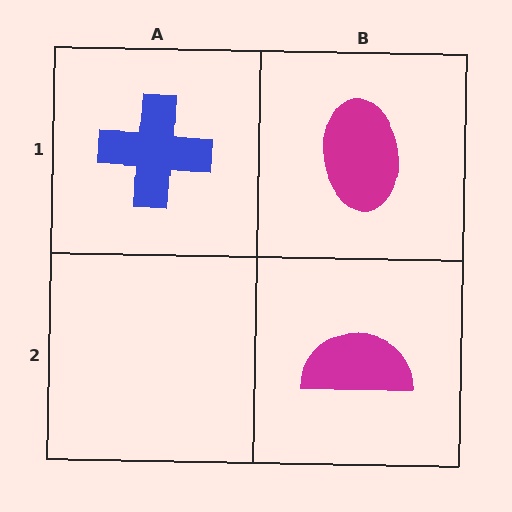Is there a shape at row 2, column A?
No, that cell is empty.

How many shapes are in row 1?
2 shapes.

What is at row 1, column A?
A blue cross.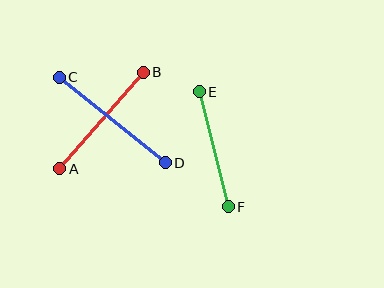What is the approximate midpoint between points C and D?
The midpoint is at approximately (112, 120) pixels.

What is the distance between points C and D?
The distance is approximately 136 pixels.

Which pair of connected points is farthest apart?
Points C and D are farthest apart.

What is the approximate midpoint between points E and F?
The midpoint is at approximately (214, 149) pixels.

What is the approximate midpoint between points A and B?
The midpoint is at approximately (102, 121) pixels.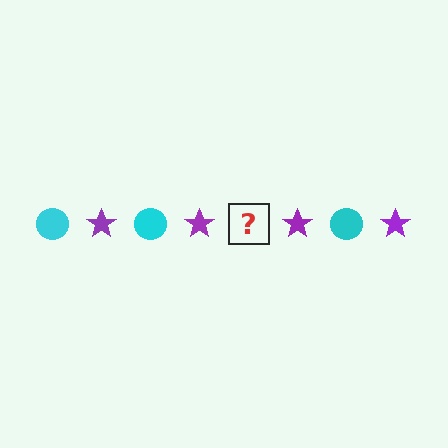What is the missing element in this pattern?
The missing element is a cyan circle.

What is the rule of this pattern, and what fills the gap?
The rule is that the pattern alternates between cyan circle and purple star. The gap should be filled with a cyan circle.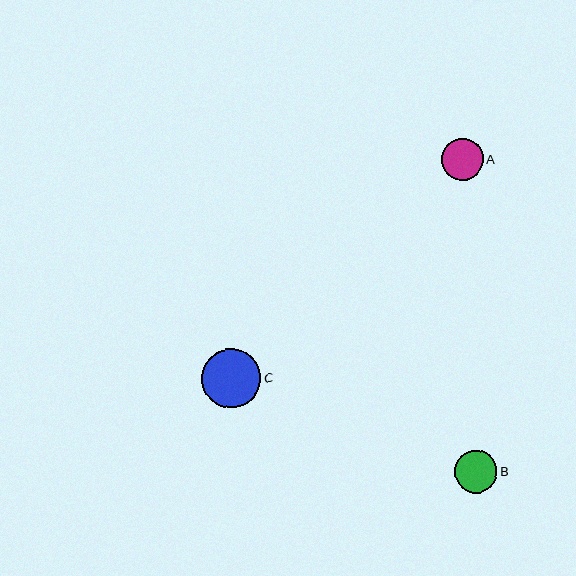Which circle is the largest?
Circle C is the largest with a size of approximately 59 pixels.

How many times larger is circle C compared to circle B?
Circle C is approximately 1.4 times the size of circle B.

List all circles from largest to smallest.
From largest to smallest: C, B, A.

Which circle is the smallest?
Circle A is the smallest with a size of approximately 42 pixels.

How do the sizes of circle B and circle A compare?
Circle B and circle A are approximately the same size.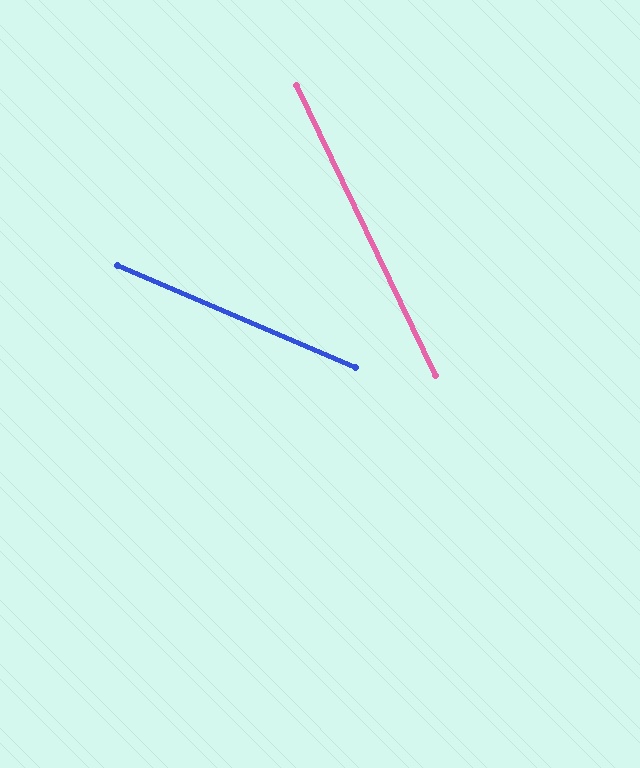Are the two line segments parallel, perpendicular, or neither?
Neither parallel nor perpendicular — they differ by about 41°.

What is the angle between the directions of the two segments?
Approximately 41 degrees.